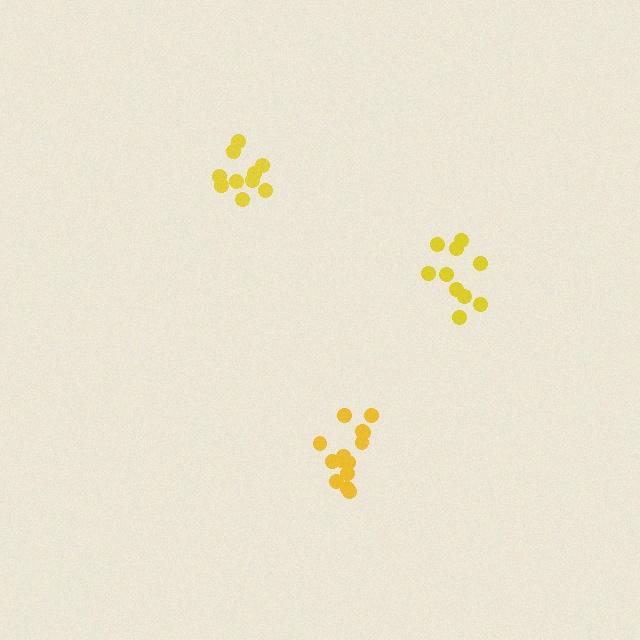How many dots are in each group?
Group 1: 10 dots, Group 2: 10 dots, Group 3: 14 dots (34 total).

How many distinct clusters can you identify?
There are 3 distinct clusters.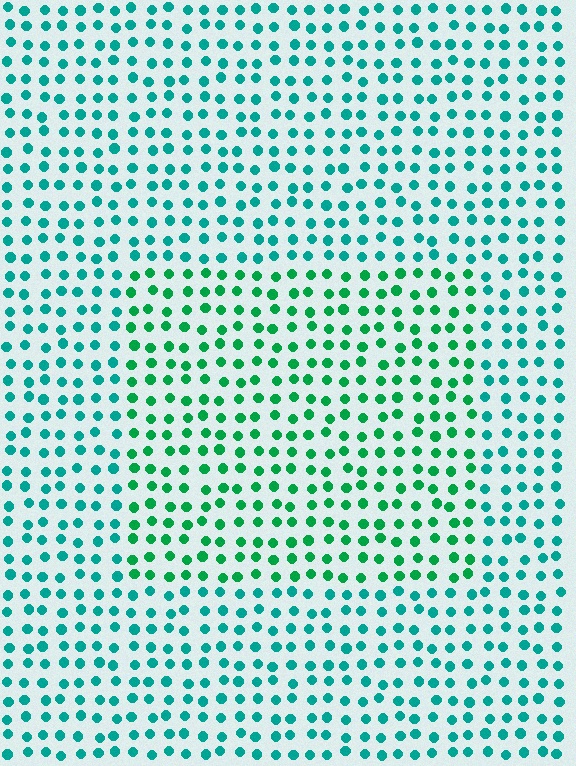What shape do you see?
I see a rectangle.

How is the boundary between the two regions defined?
The boundary is defined purely by a slight shift in hue (about 29 degrees). Spacing, size, and orientation are identical on both sides.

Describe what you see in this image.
The image is filled with small teal elements in a uniform arrangement. A rectangle-shaped region is visible where the elements are tinted to a slightly different hue, forming a subtle color boundary.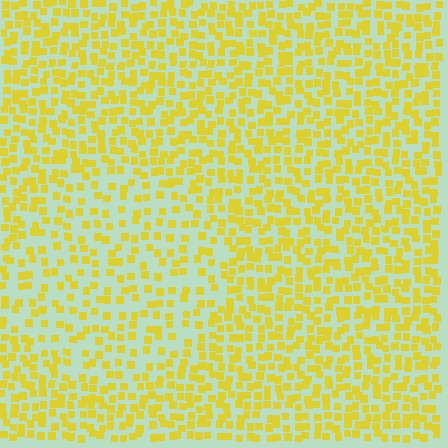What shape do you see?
I see a circle.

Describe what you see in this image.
The image contains small yellow elements arranged at two different densities. A circle-shaped region is visible where the elements are less densely packed than the surrounding area.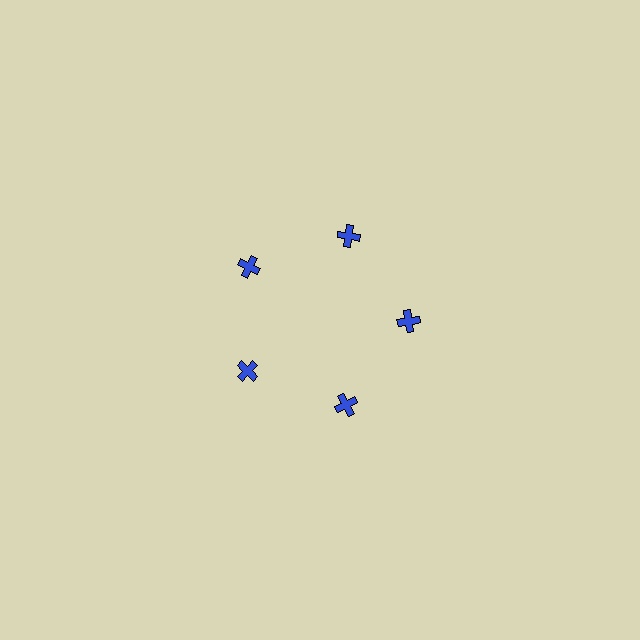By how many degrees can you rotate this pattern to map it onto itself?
The pattern maps onto itself every 72 degrees of rotation.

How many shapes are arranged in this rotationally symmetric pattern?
There are 5 shapes, arranged in 5 groups of 1.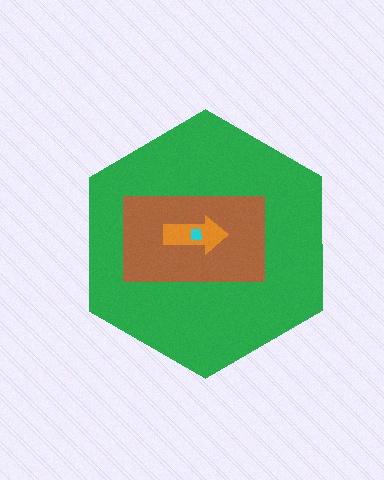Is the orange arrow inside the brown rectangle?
Yes.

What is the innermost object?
The cyan square.